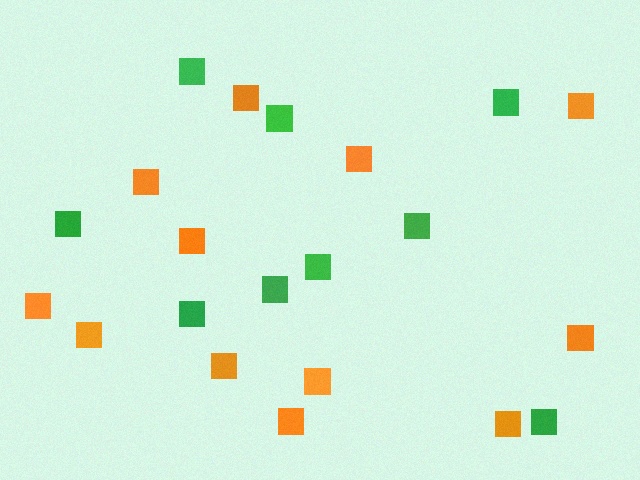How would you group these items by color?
There are 2 groups: one group of orange squares (12) and one group of green squares (9).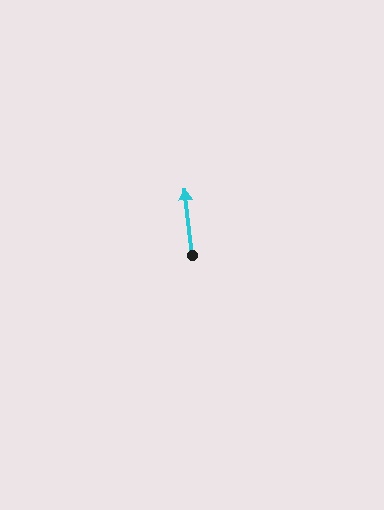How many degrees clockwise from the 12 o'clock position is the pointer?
Approximately 353 degrees.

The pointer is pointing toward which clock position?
Roughly 12 o'clock.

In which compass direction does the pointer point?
North.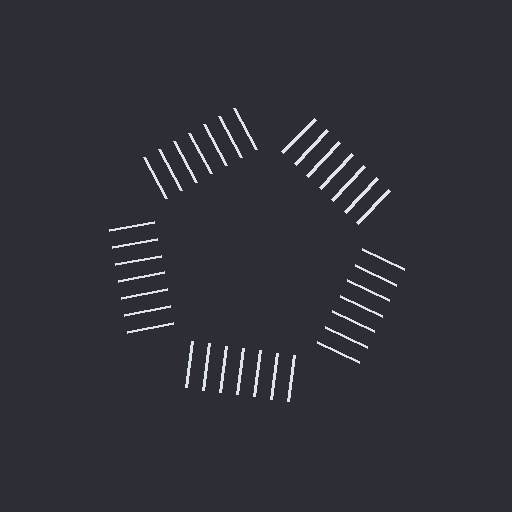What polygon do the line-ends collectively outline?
An illusory pentagon — the line segments terminate on its edges but no continuous stroke is drawn.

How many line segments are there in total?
35 — 7 along each of the 5 edges.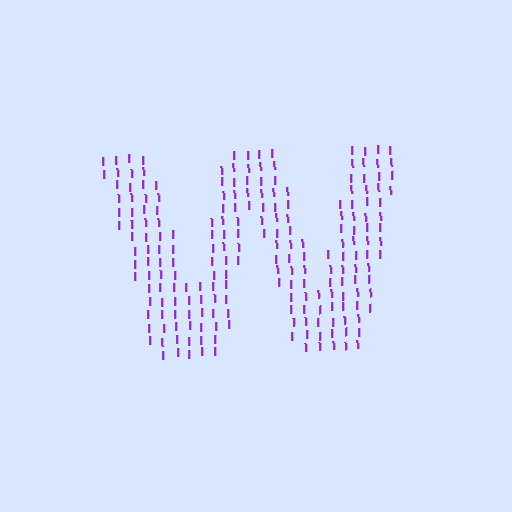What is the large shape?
The large shape is the letter W.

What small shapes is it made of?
It is made of small letter I's.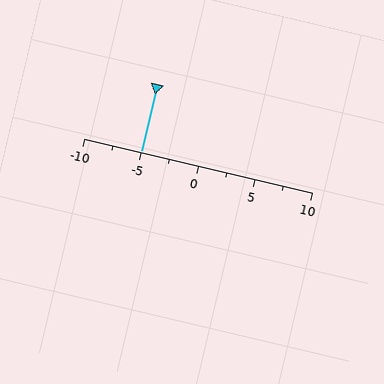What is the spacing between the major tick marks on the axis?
The major ticks are spaced 5 apart.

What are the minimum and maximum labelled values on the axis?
The axis runs from -10 to 10.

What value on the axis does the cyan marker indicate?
The marker indicates approximately -5.